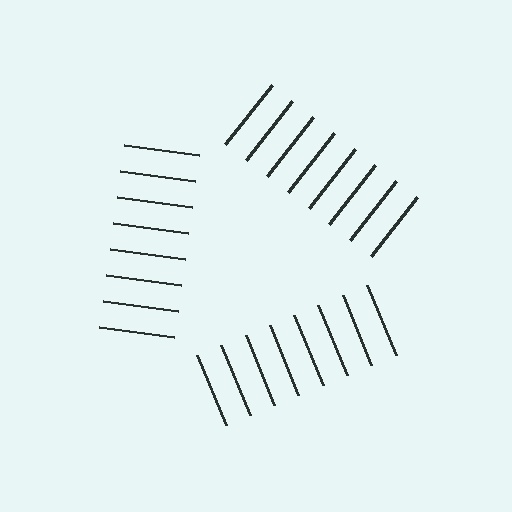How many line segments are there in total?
24 — 8 along each of the 3 edges.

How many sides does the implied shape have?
3 sides — the line-ends trace a triangle.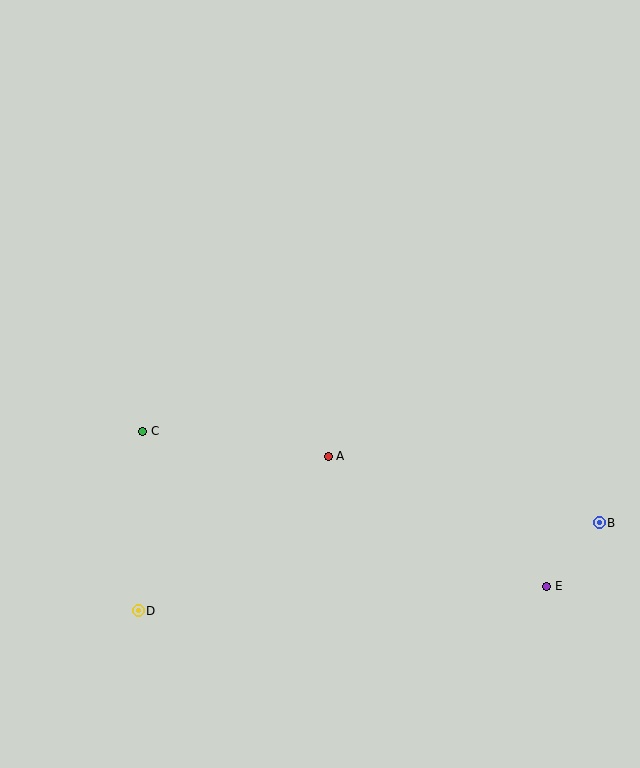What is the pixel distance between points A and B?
The distance between A and B is 279 pixels.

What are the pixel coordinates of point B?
Point B is at (599, 523).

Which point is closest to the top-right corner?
Point B is closest to the top-right corner.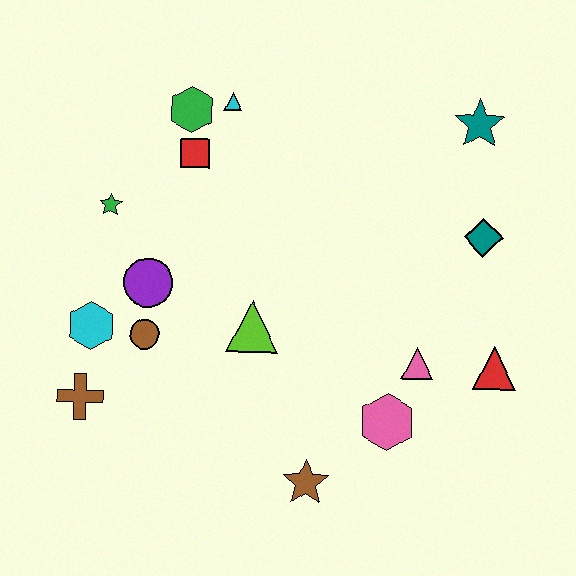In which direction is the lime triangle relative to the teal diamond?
The lime triangle is to the left of the teal diamond.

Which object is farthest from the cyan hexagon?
The teal star is farthest from the cyan hexagon.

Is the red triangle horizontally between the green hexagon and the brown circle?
No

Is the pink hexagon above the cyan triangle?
No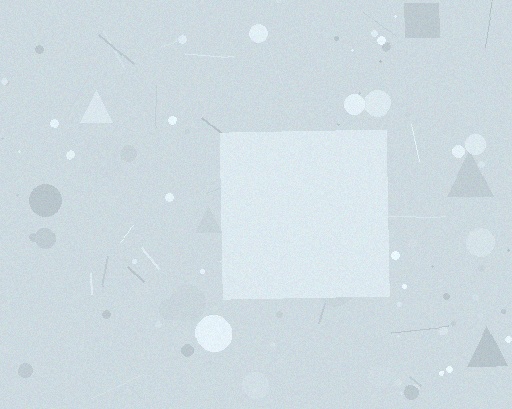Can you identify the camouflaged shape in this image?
The camouflaged shape is a square.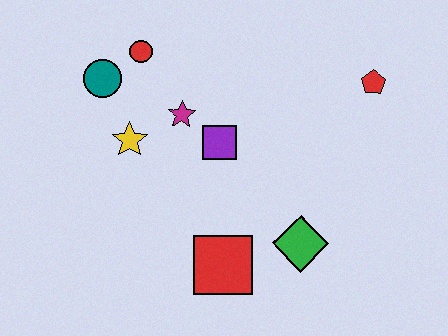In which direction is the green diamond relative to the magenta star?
The green diamond is below the magenta star.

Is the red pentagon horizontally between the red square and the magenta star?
No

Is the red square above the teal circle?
No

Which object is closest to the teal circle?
The red circle is closest to the teal circle.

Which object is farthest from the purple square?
The red pentagon is farthest from the purple square.